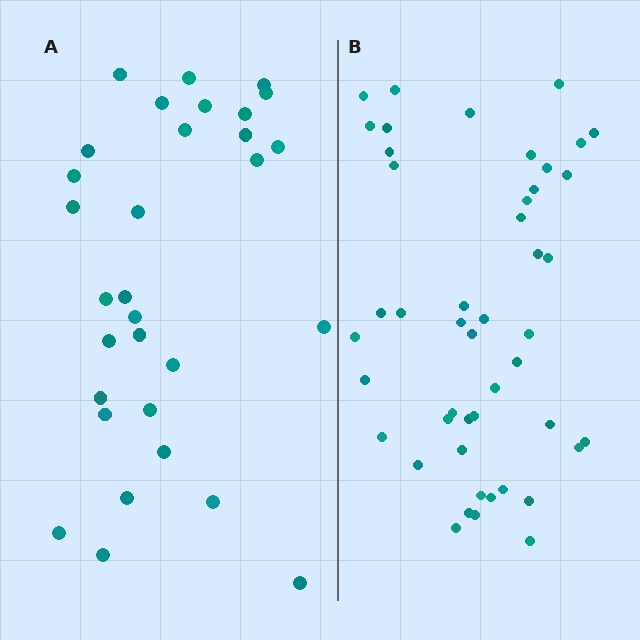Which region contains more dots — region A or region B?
Region B (the right region) has more dots.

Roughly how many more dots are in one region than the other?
Region B has approximately 15 more dots than region A.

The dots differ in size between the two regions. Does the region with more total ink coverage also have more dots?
No. Region A has more total ink coverage because its dots are larger, but region B actually contains more individual dots. Total area can be misleading — the number of items is what matters here.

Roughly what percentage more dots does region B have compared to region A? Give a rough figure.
About 50% more.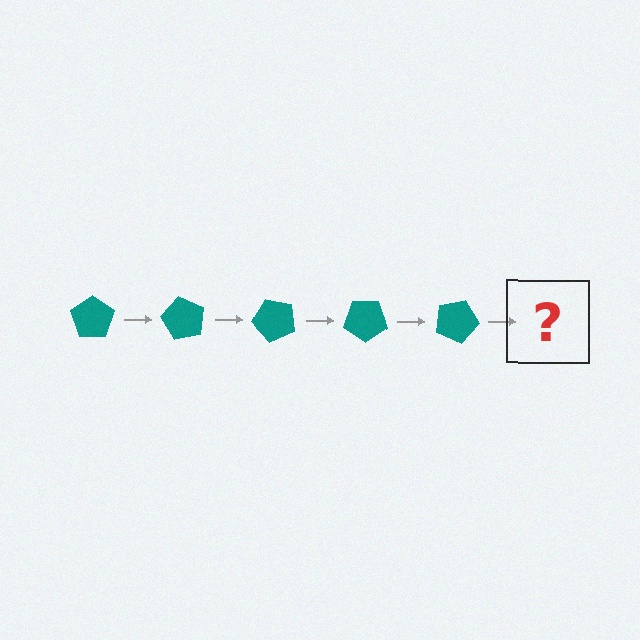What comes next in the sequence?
The next element should be a teal pentagon rotated 300 degrees.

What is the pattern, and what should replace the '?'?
The pattern is that the pentagon rotates 60 degrees each step. The '?' should be a teal pentagon rotated 300 degrees.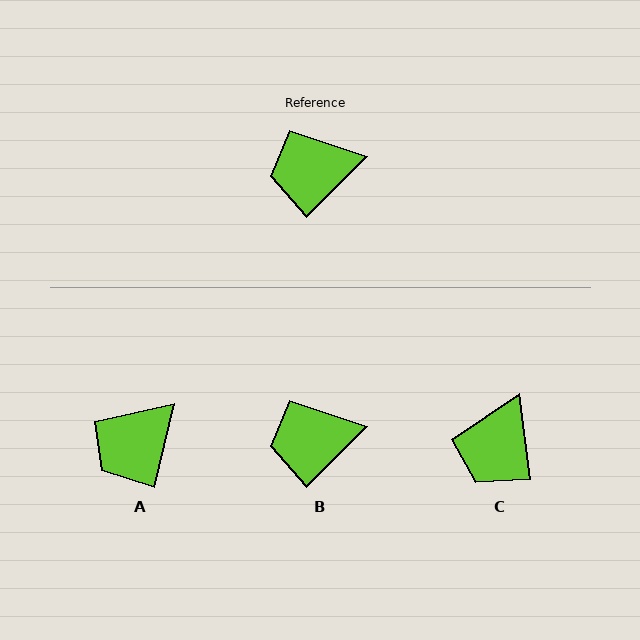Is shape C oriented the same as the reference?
No, it is off by about 52 degrees.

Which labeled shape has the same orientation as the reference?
B.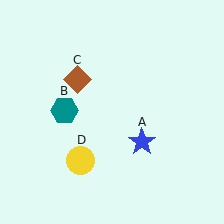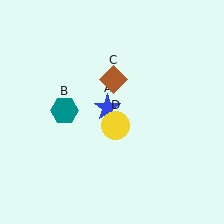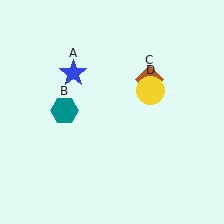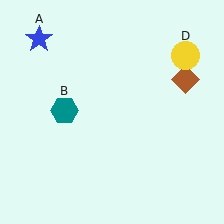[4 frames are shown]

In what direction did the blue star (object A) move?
The blue star (object A) moved up and to the left.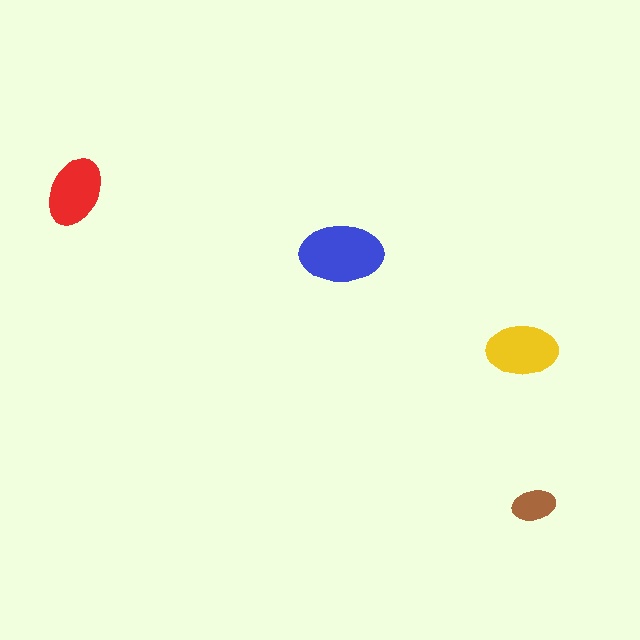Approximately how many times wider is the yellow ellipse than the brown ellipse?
About 1.5 times wider.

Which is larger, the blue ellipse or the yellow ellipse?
The blue one.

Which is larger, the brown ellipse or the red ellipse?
The red one.